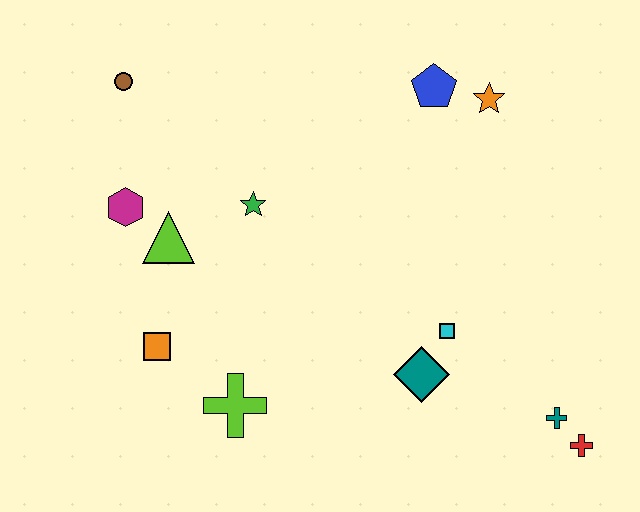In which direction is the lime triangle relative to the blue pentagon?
The lime triangle is to the left of the blue pentagon.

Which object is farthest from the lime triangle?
The red cross is farthest from the lime triangle.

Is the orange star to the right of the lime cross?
Yes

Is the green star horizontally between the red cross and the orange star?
No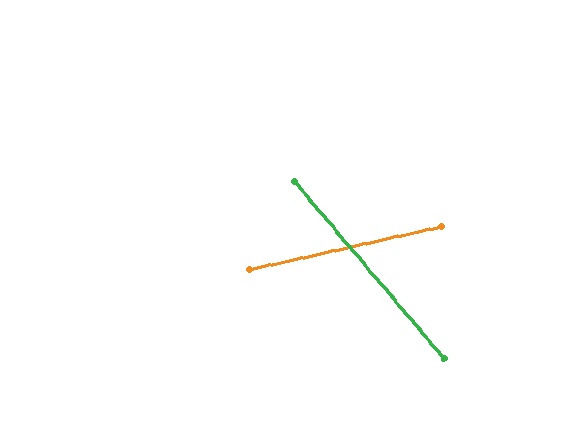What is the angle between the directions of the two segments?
Approximately 62 degrees.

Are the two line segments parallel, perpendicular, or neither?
Neither parallel nor perpendicular — they differ by about 62°.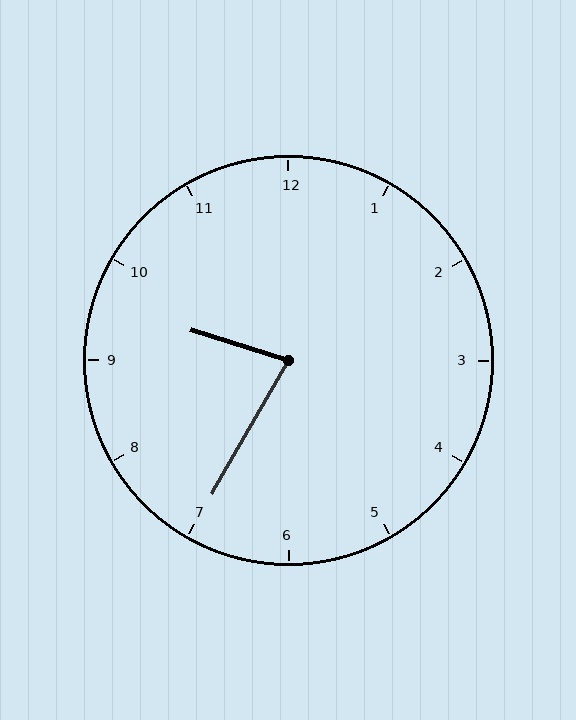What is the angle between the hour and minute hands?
Approximately 78 degrees.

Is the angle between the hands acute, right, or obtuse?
It is acute.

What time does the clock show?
9:35.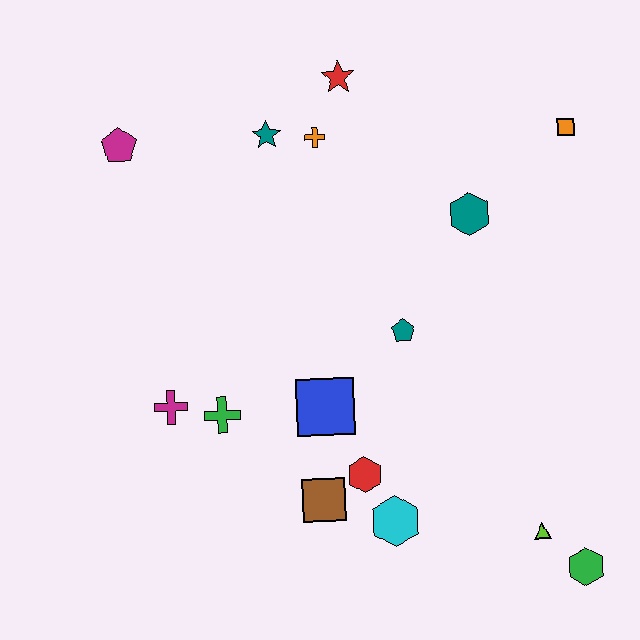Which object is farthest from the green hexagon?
The magenta pentagon is farthest from the green hexagon.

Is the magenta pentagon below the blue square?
No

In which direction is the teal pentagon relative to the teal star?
The teal pentagon is below the teal star.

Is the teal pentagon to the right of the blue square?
Yes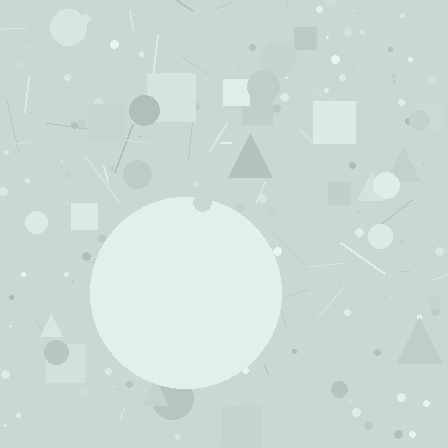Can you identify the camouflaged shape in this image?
The camouflaged shape is a circle.